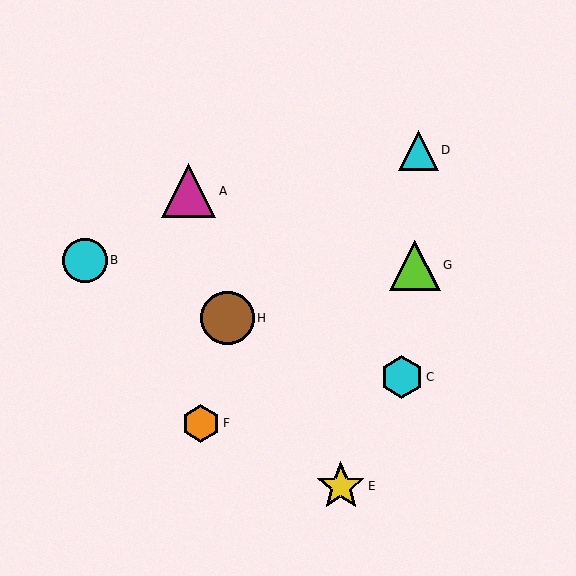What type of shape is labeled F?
Shape F is an orange hexagon.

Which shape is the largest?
The magenta triangle (labeled A) is the largest.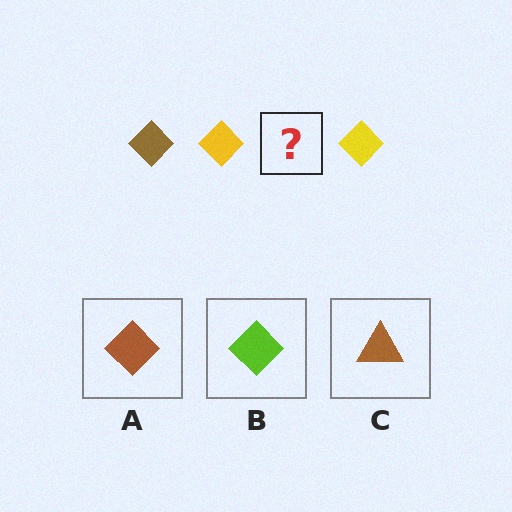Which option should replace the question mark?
Option A.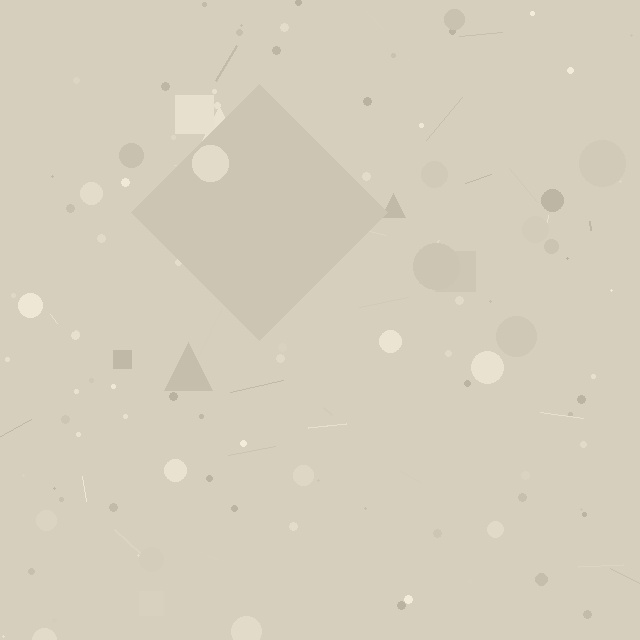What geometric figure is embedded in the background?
A diamond is embedded in the background.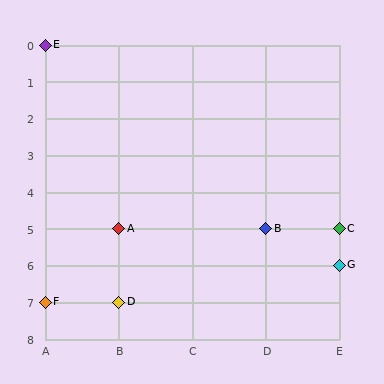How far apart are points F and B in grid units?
Points F and B are 3 columns and 2 rows apart (about 3.6 grid units diagonally).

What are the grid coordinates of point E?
Point E is at grid coordinates (A, 0).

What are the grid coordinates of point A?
Point A is at grid coordinates (B, 5).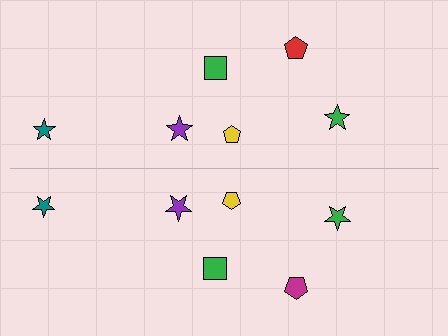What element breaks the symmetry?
The magenta pentagon on the bottom side breaks the symmetry — its mirror counterpart is red.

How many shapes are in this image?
There are 12 shapes in this image.